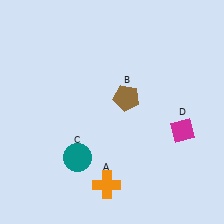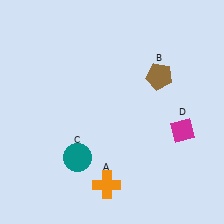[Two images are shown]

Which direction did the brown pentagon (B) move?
The brown pentagon (B) moved right.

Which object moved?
The brown pentagon (B) moved right.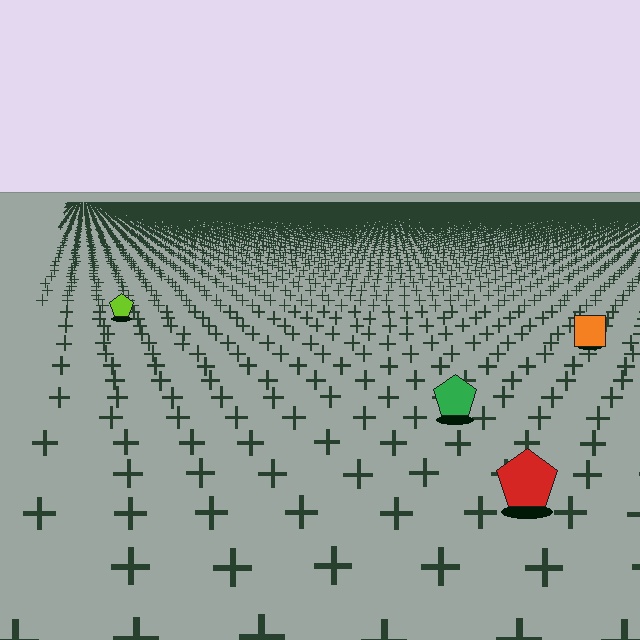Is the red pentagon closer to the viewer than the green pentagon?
Yes. The red pentagon is closer — you can tell from the texture gradient: the ground texture is coarser near it.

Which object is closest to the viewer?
The red pentagon is closest. The texture marks near it are larger and more spread out.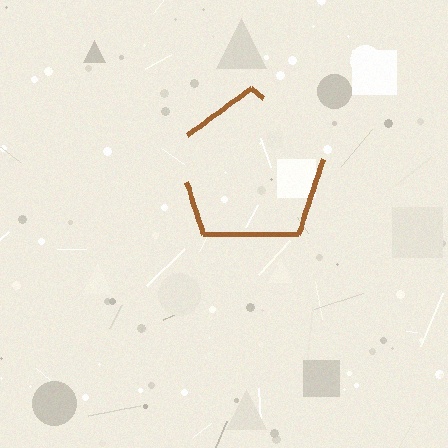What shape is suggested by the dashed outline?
The dashed outline suggests a pentagon.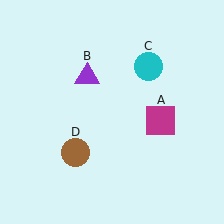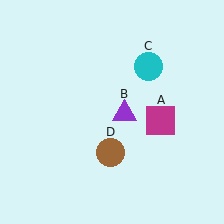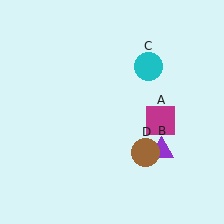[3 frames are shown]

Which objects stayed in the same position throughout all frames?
Magenta square (object A) and cyan circle (object C) remained stationary.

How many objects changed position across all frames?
2 objects changed position: purple triangle (object B), brown circle (object D).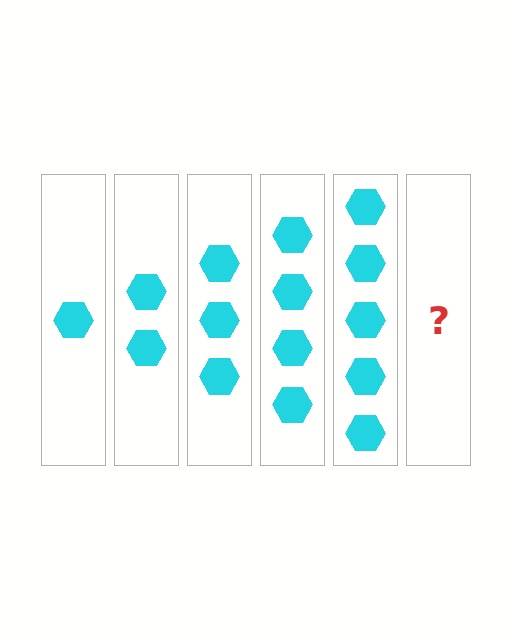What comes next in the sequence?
The next element should be 6 hexagons.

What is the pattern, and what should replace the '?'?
The pattern is that each step adds one more hexagon. The '?' should be 6 hexagons.